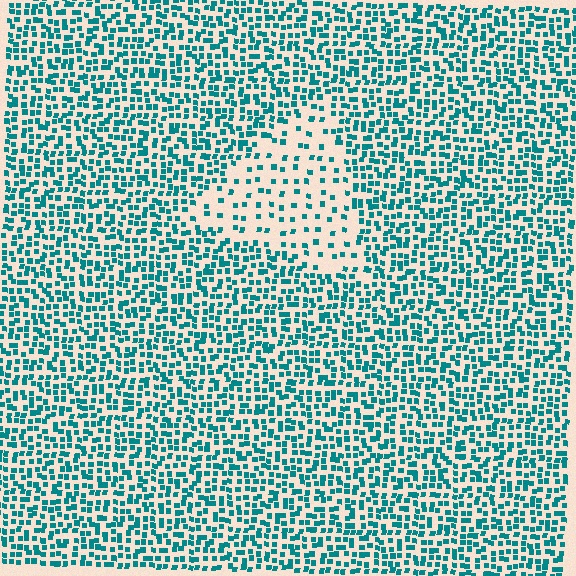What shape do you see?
I see a triangle.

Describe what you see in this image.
The image contains small teal elements arranged at two different densities. A triangle-shaped region is visible where the elements are less densely packed than the surrounding area.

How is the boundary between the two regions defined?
The boundary is defined by a change in element density (approximately 2.6x ratio). All elements are the same color, size, and shape.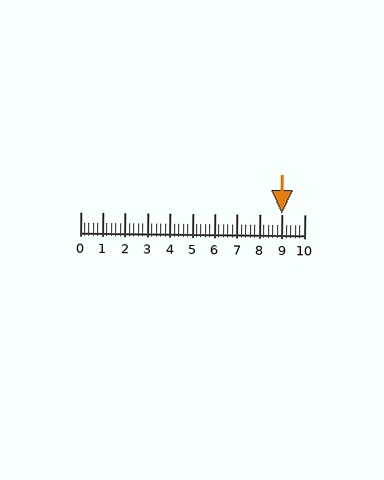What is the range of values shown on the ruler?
The ruler shows values from 0 to 10.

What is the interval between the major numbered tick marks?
The major tick marks are spaced 1 units apart.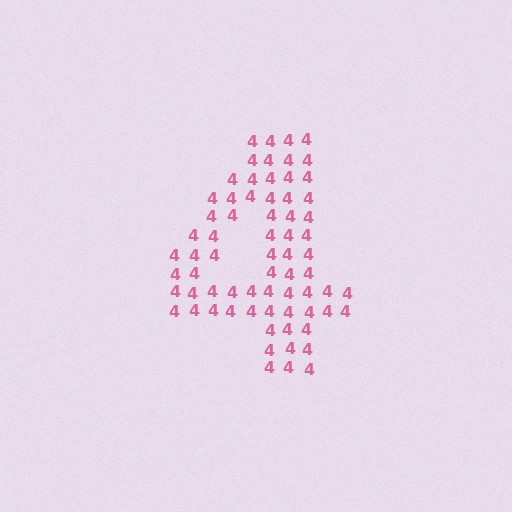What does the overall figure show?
The overall figure shows the digit 4.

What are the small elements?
The small elements are digit 4's.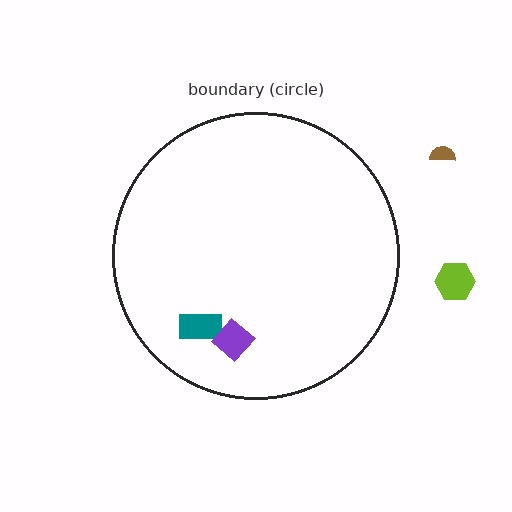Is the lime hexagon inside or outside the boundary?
Outside.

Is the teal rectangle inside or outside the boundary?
Inside.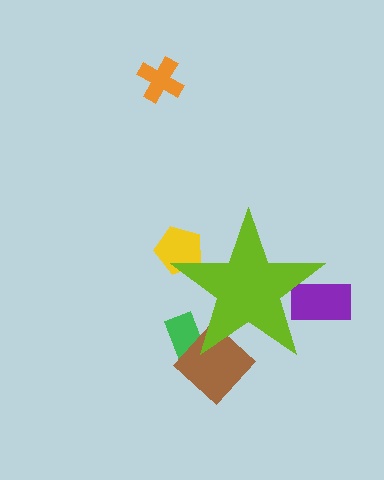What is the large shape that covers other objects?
A lime star.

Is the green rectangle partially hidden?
Yes, the green rectangle is partially hidden behind the lime star.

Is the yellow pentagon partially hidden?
Yes, the yellow pentagon is partially hidden behind the lime star.